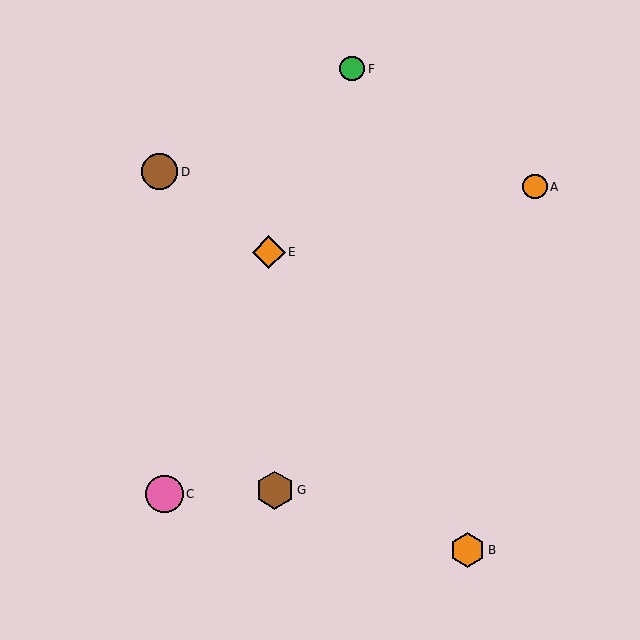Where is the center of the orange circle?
The center of the orange circle is at (535, 187).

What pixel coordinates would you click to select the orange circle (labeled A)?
Click at (535, 187) to select the orange circle A.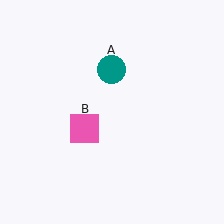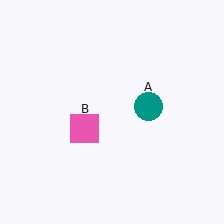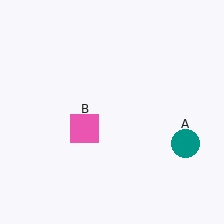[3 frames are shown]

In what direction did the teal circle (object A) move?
The teal circle (object A) moved down and to the right.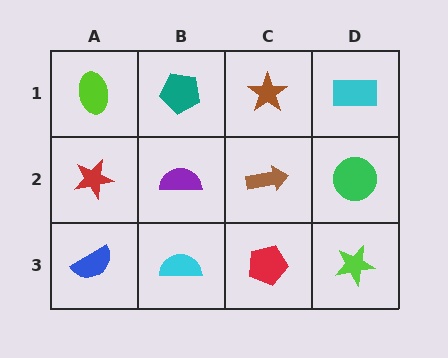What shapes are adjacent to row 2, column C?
A brown star (row 1, column C), a red pentagon (row 3, column C), a purple semicircle (row 2, column B), a green circle (row 2, column D).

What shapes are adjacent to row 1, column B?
A purple semicircle (row 2, column B), a lime ellipse (row 1, column A), a brown star (row 1, column C).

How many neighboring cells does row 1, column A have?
2.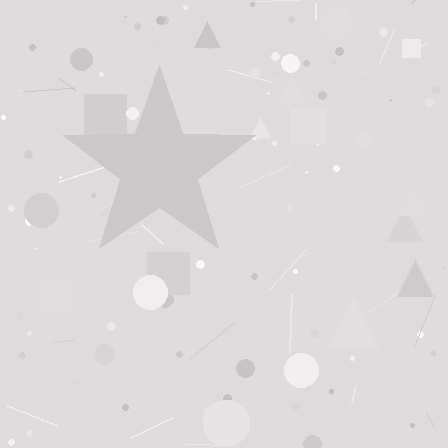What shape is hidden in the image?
A star is hidden in the image.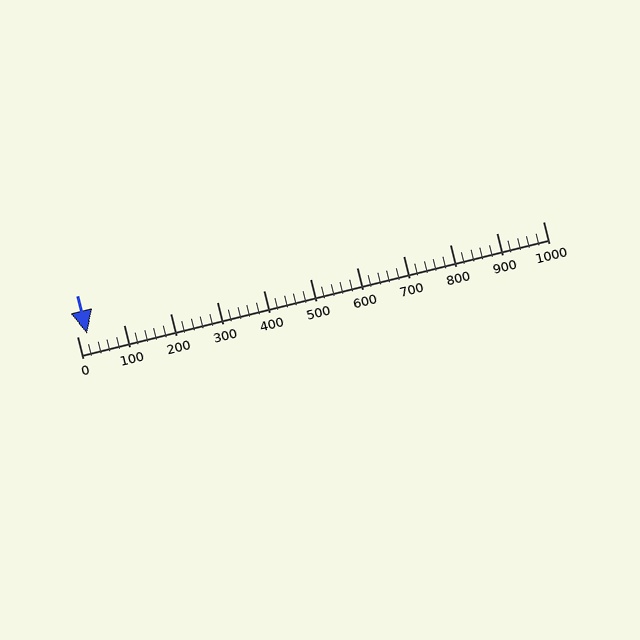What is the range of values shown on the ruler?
The ruler shows values from 0 to 1000.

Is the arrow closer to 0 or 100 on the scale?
The arrow is closer to 0.